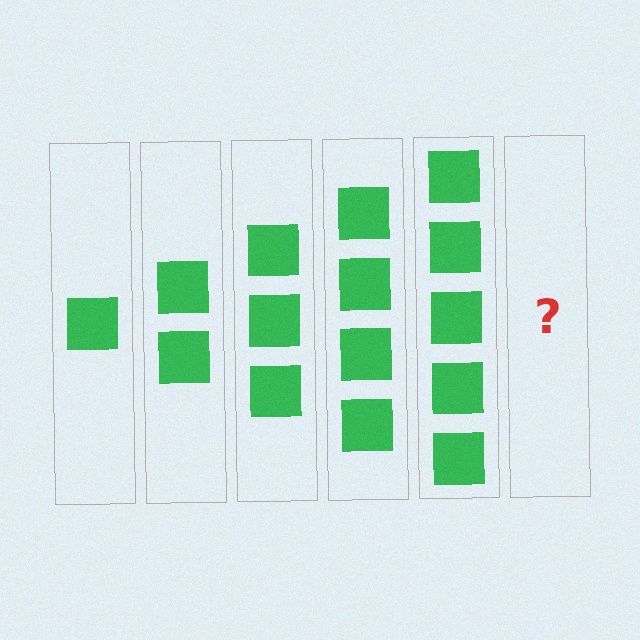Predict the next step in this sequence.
The next step is 6 squares.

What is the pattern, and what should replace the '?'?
The pattern is that each step adds one more square. The '?' should be 6 squares.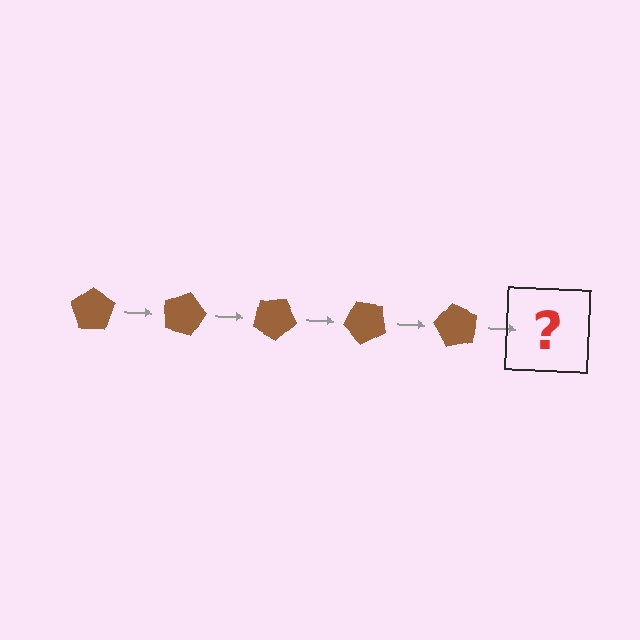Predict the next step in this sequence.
The next step is a brown pentagon rotated 75 degrees.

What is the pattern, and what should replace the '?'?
The pattern is that the pentagon rotates 15 degrees each step. The '?' should be a brown pentagon rotated 75 degrees.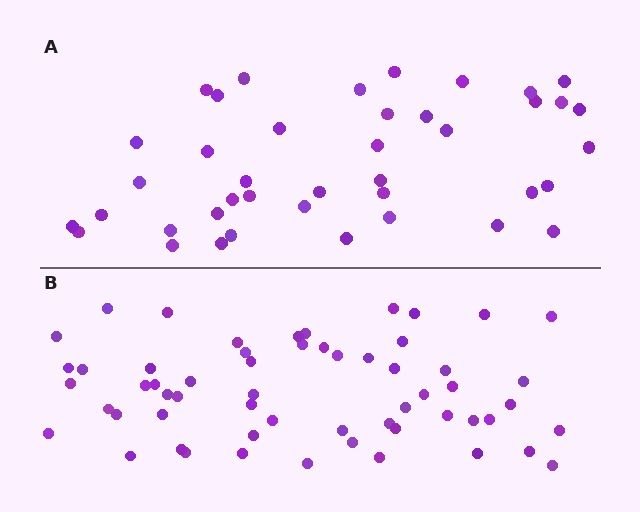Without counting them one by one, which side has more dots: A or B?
Region B (the bottom region) has more dots.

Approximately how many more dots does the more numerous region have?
Region B has approximately 15 more dots than region A.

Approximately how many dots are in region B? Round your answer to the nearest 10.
About 60 dots. (The exact count is 58, which rounds to 60.)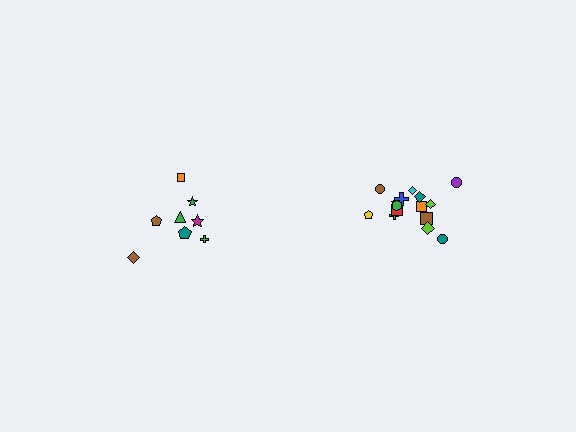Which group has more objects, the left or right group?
The right group.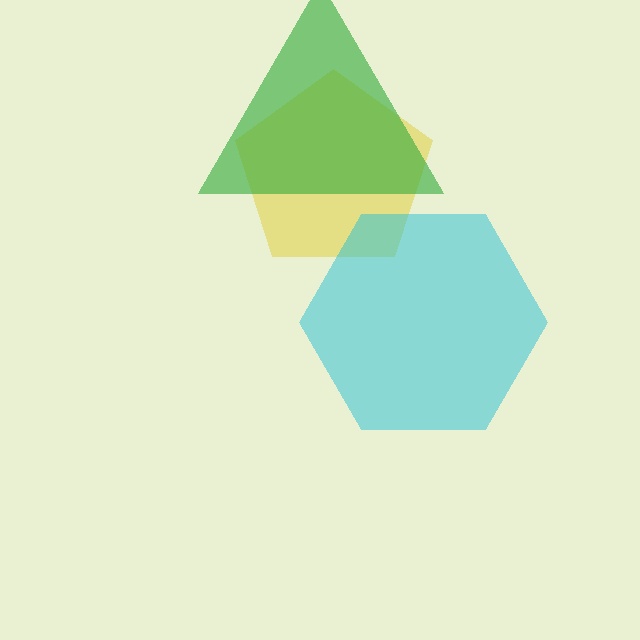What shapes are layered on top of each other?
The layered shapes are: a yellow pentagon, a green triangle, a cyan hexagon.